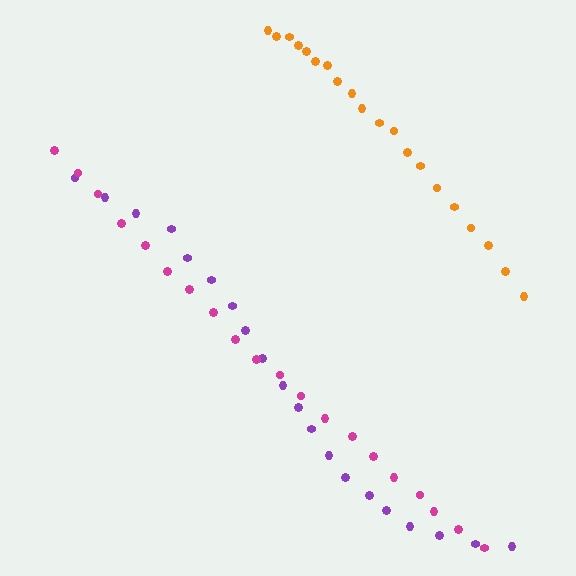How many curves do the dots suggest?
There are 3 distinct paths.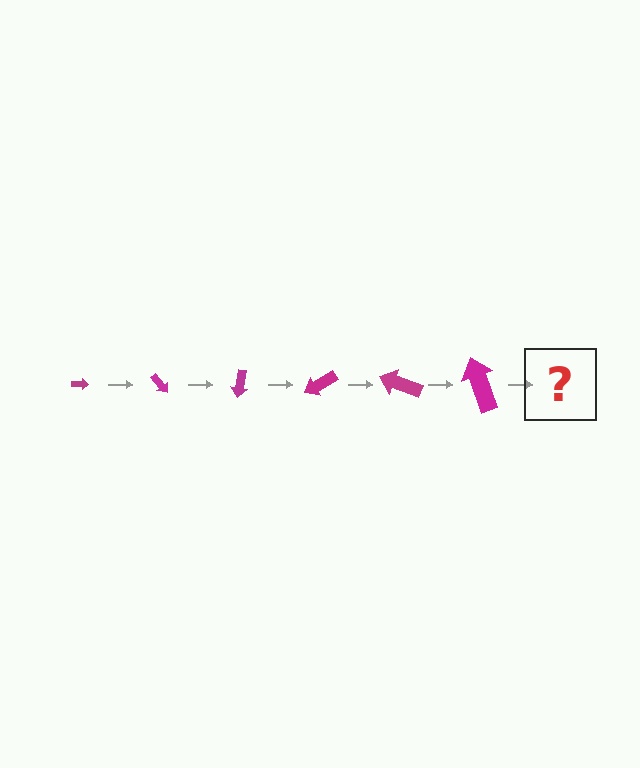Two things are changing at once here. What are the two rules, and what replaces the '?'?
The two rules are that the arrow grows larger each step and it rotates 50 degrees each step. The '?' should be an arrow, larger than the previous one and rotated 300 degrees from the start.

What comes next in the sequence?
The next element should be an arrow, larger than the previous one and rotated 300 degrees from the start.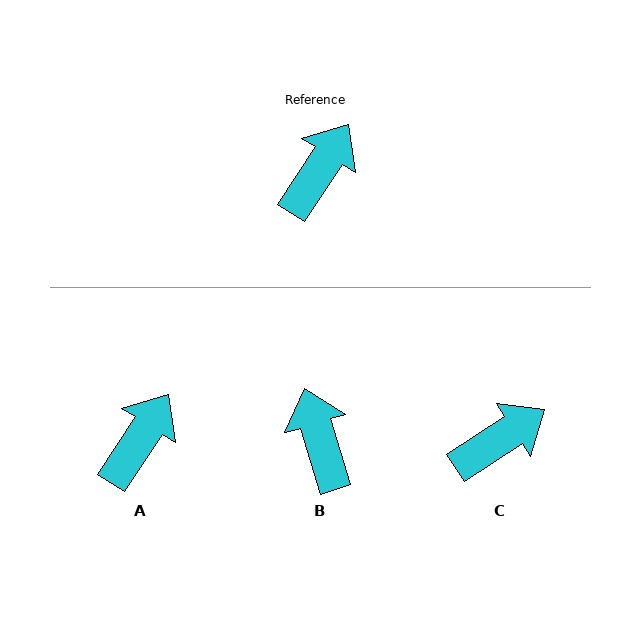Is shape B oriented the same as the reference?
No, it is off by about 50 degrees.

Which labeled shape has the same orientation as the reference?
A.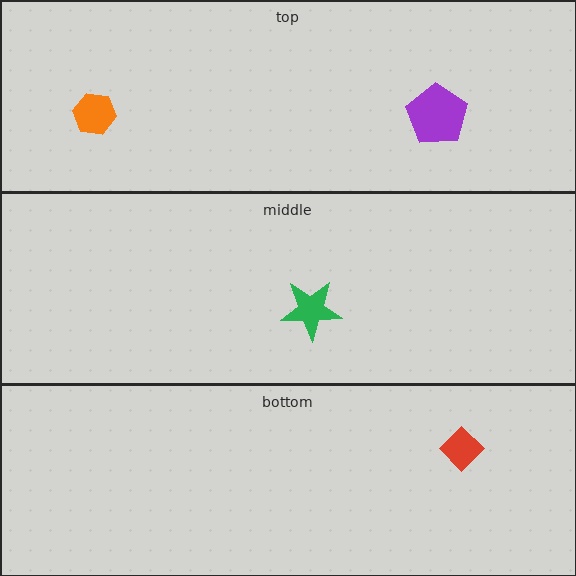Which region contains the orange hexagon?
The top region.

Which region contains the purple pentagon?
The top region.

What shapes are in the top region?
The purple pentagon, the orange hexagon.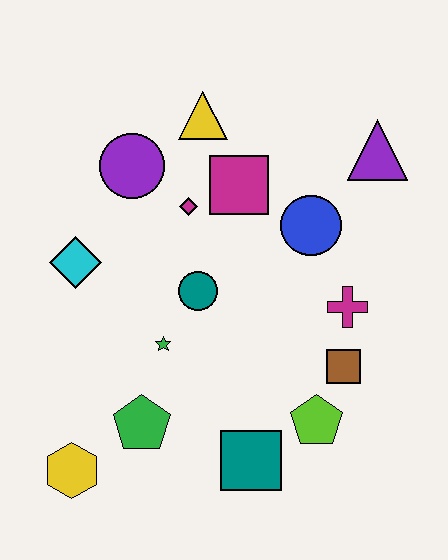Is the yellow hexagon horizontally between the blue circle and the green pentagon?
No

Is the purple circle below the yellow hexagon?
No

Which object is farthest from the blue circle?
The yellow hexagon is farthest from the blue circle.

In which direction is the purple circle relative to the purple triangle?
The purple circle is to the left of the purple triangle.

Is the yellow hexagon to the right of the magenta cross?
No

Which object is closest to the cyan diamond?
The purple circle is closest to the cyan diamond.